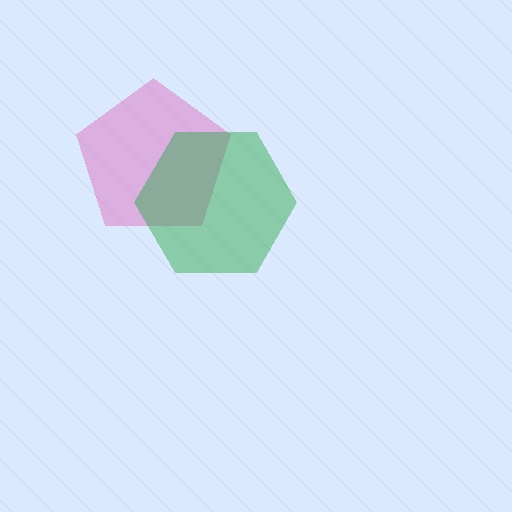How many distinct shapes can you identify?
There are 2 distinct shapes: a pink pentagon, a green hexagon.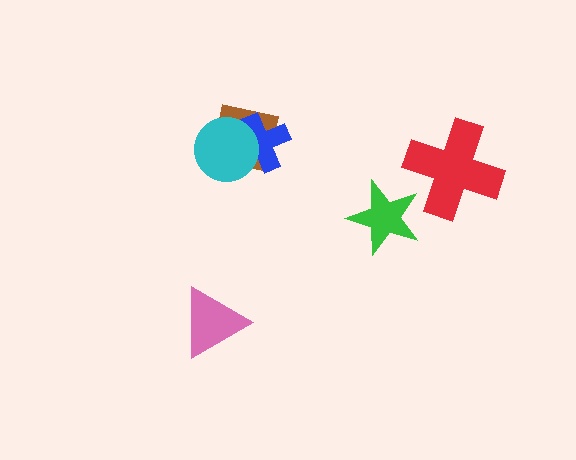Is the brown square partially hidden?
Yes, it is partially covered by another shape.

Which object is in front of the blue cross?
The cyan circle is in front of the blue cross.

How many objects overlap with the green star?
0 objects overlap with the green star.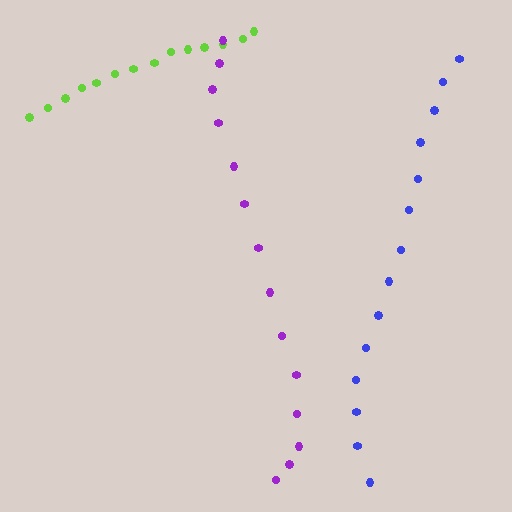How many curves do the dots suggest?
There are 3 distinct paths.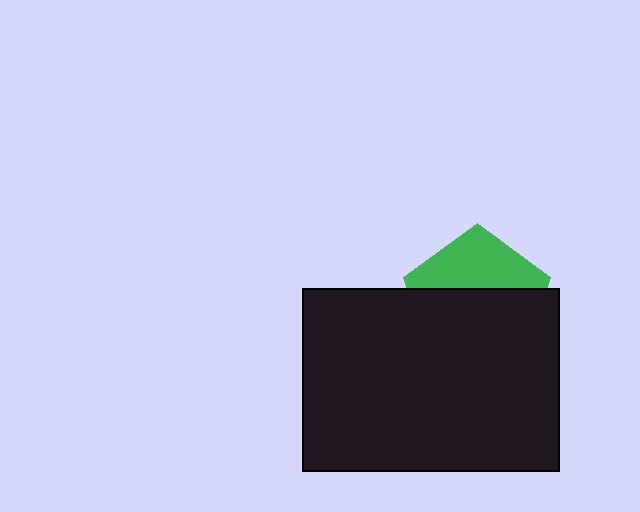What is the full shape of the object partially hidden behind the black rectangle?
The partially hidden object is a green pentagon.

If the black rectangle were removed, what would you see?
You would see the complete green pentagon.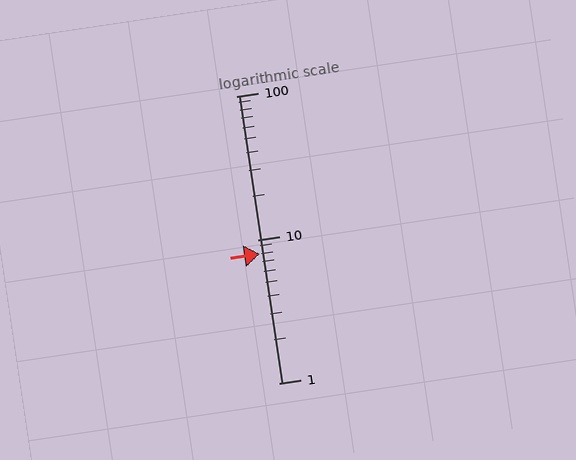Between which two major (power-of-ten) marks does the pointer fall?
The pointer is between 1 and 10.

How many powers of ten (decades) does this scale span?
The scale spans 2 decades, from 1 to 100.